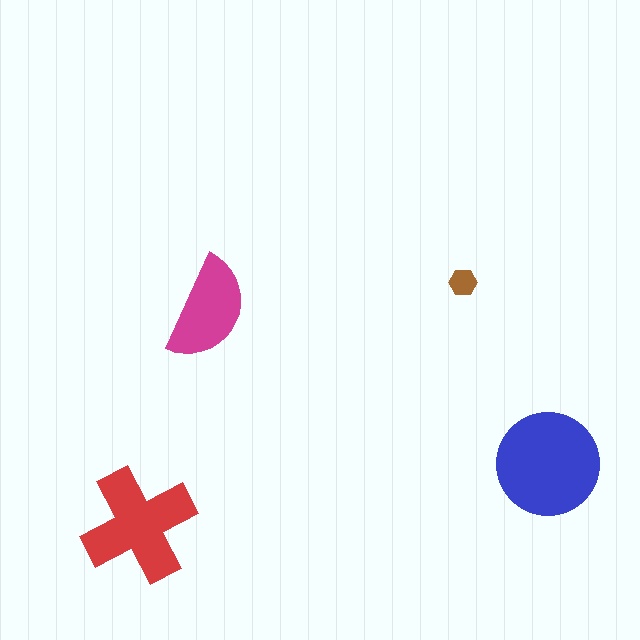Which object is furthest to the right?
The blue circle is rightmost.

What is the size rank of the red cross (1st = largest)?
2nd.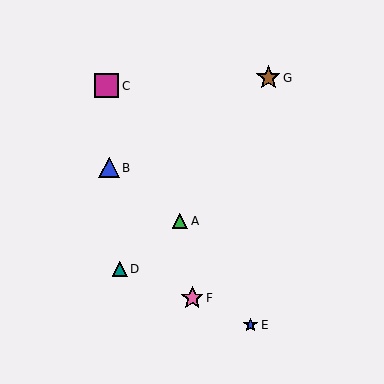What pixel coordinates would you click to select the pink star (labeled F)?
Click at (192, 298) to select the pink star F.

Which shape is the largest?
The brown star (labeled G) is the largest.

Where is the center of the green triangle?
The center of the green triangle is at (180, 221).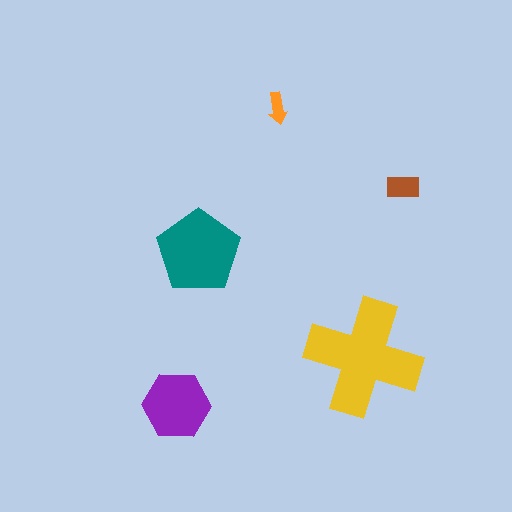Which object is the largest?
The yellow cross.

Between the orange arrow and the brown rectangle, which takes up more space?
The brown rectangle.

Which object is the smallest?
The orange arrow.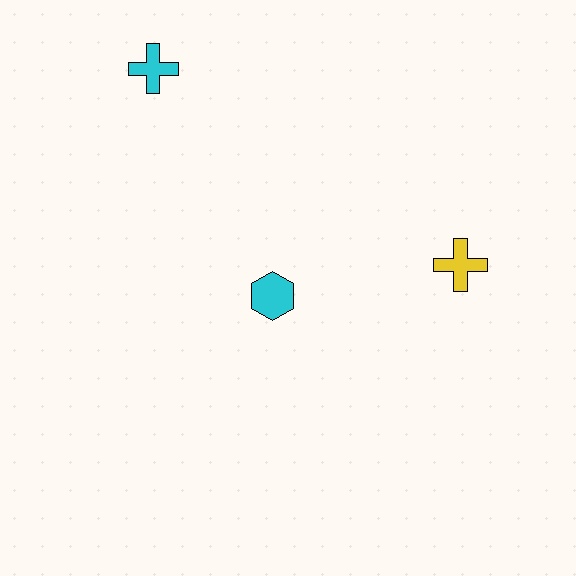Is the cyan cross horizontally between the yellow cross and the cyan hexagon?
No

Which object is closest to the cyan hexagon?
The yellow cross is closest to the cyan hexagon.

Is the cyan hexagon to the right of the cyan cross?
Yes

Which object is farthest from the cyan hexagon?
The cyan cross is farthest from the cyan hexagon.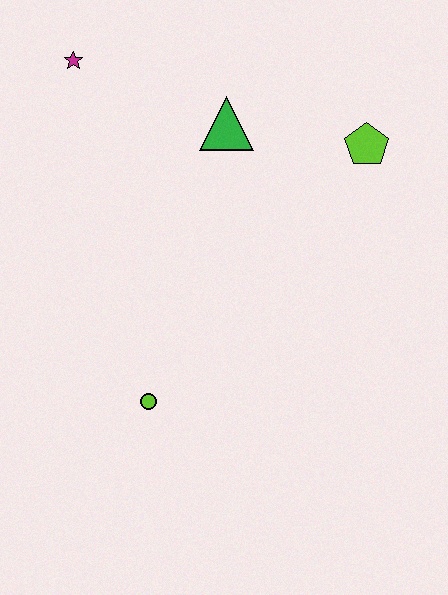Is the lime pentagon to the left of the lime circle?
No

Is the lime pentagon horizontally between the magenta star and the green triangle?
No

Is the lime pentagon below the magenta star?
Yes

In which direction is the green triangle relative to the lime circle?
The green triangle is above the lime circle.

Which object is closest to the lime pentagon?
The green triangle is closest to the lime pentagon.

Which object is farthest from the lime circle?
The magenta star is farthest from the lime circle.